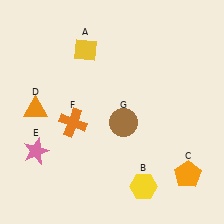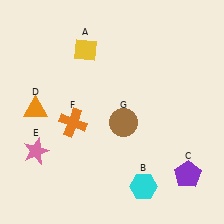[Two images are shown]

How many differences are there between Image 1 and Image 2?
There are 2 differences between the two images.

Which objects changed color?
B changed from yellow to cyan. C changed from orange to purple.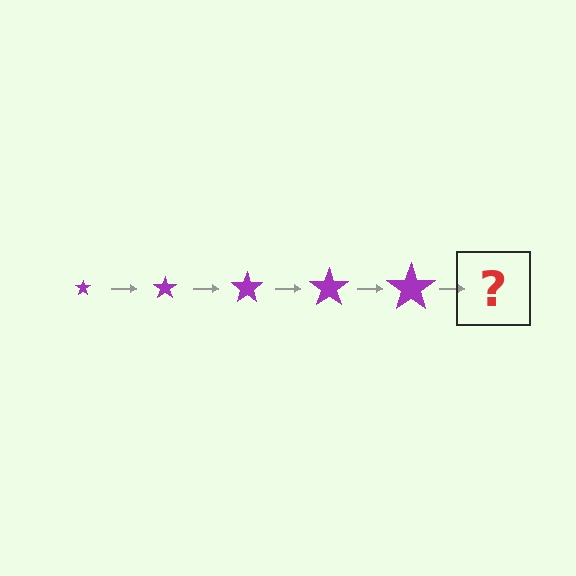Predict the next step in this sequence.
The next step is a purple star, larger than the previous one.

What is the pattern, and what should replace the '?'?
The pattern is that the star gets progressively larger each step. The '?' should be a purple star, larger than the previous one.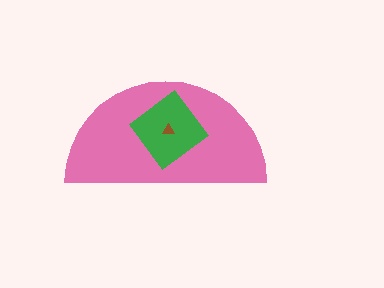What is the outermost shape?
The pink semicircle.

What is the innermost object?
The brown triangle.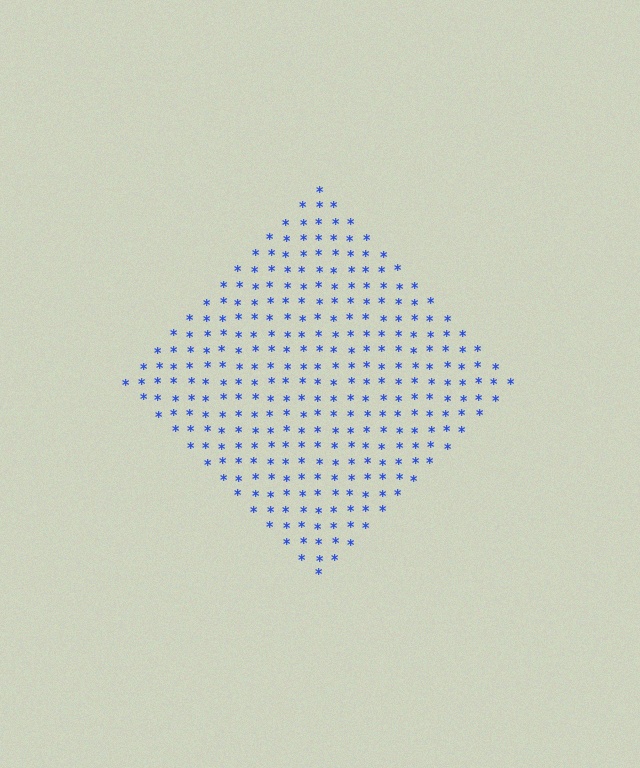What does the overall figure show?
The overall figure shows a diamond.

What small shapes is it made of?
It is made of small asterisks.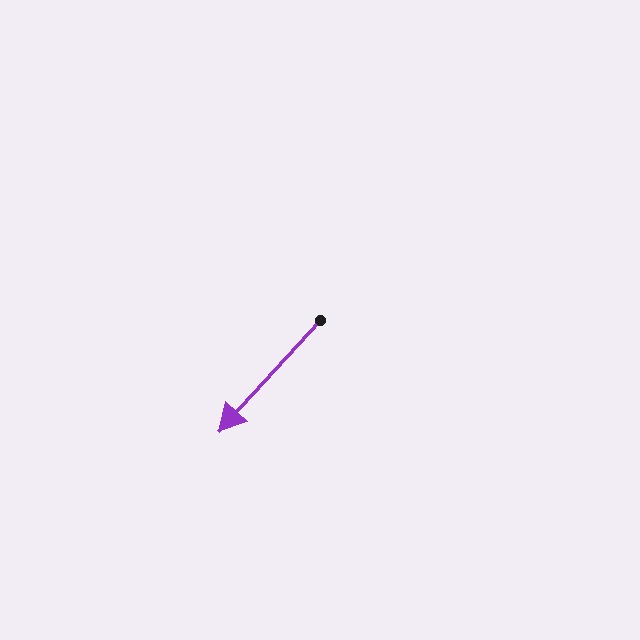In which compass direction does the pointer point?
Southwest.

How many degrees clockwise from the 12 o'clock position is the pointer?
Approximately 222 degrees.